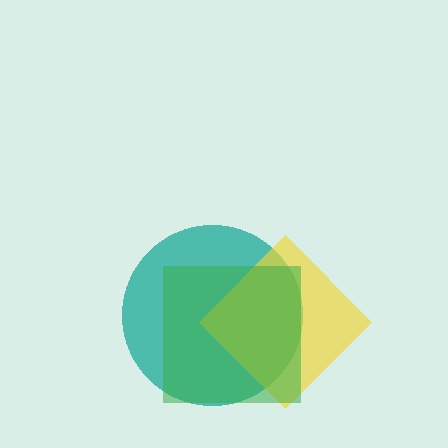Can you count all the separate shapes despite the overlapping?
Yes, there are 3 separate shapes.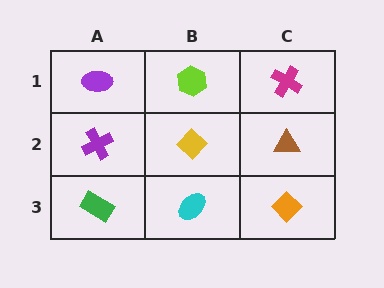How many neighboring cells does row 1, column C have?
2.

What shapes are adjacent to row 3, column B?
A yellow diamond (row 2, column B), a green rectangle (row 3, column A), an orange diamond (row 3, column C).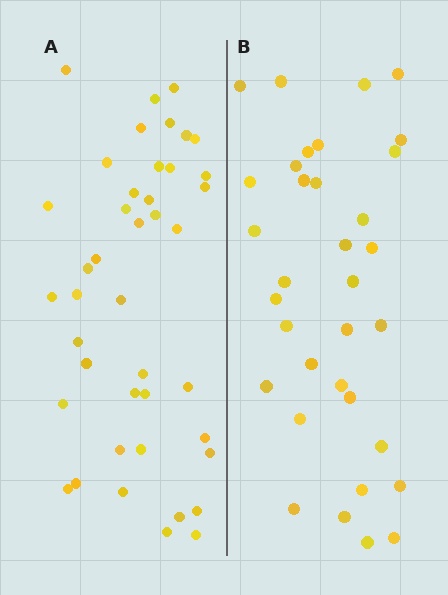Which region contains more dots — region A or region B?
Region A (the left region) has more dots.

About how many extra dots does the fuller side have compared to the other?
Region A has roughly 8 or so more dots than region B.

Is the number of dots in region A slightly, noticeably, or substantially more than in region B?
Region A has only slightly more — the two regions are fairly close. The ratio is roughly 1.2 to 1.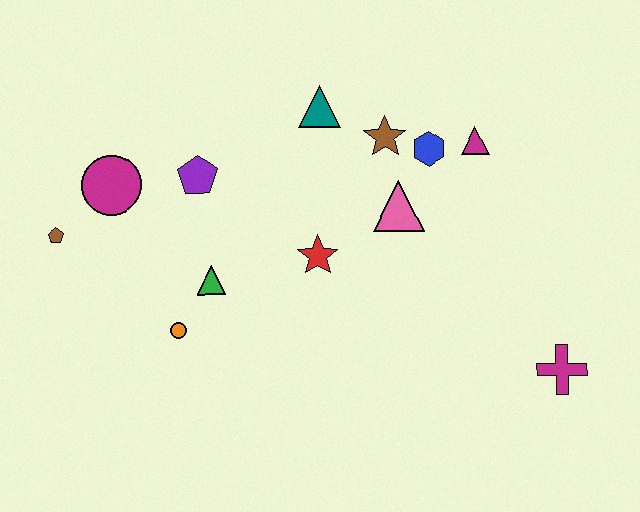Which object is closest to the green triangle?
The orange circle is closest to the green triangle.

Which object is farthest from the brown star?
The brown pentagon is farthest from the brown star.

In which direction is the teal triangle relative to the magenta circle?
The teal triangle is to the right of the magenta circle.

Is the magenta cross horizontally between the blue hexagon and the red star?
No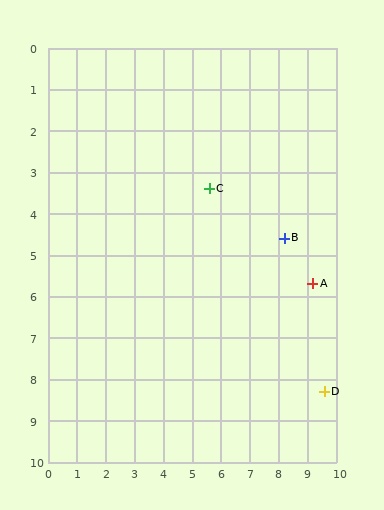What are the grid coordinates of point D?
Point D is at approximately (9.6, 8.3).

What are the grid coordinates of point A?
Point A is at approximately (9.2, 5.7).